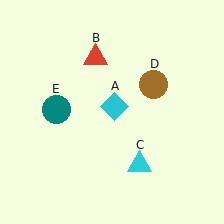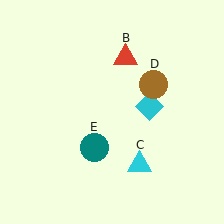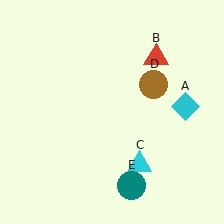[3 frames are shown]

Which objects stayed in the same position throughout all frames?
Cyan triangle (object C) and brown circle (object D) remained stationary.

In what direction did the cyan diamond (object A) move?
The cyan diamond (object A) moved right.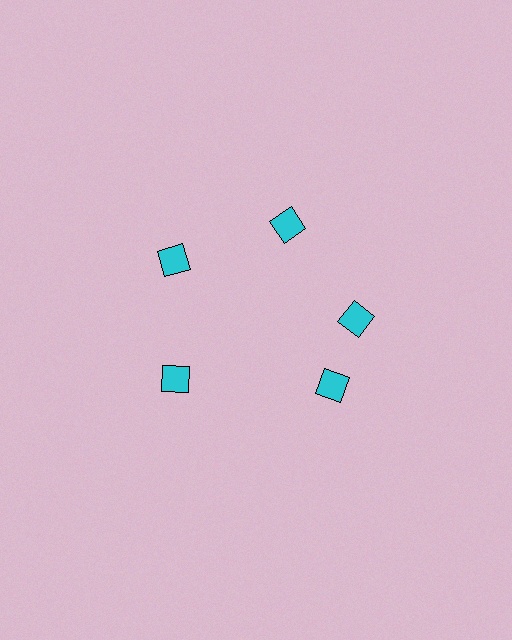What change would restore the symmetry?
The symmetry would be restored by rotating it back into even spacing with its neighbors so that all 5 diamonds sit at equal angles and equal distance from the center.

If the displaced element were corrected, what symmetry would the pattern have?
It would have 5-fold rotational symmetry — the pattern would map onto itself every 72 degrees.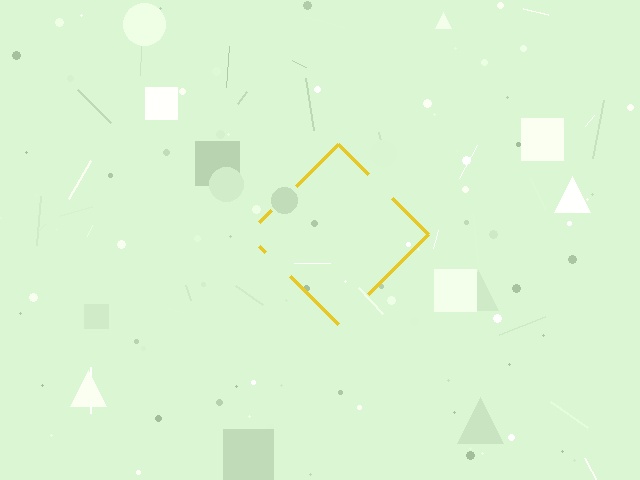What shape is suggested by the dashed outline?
The dashed outline suggests a diamond.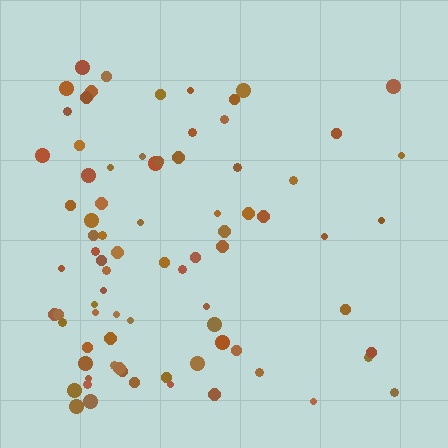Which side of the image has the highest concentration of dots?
The left.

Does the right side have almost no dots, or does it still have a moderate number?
Still a moderate number, just noticeably fewer than the left.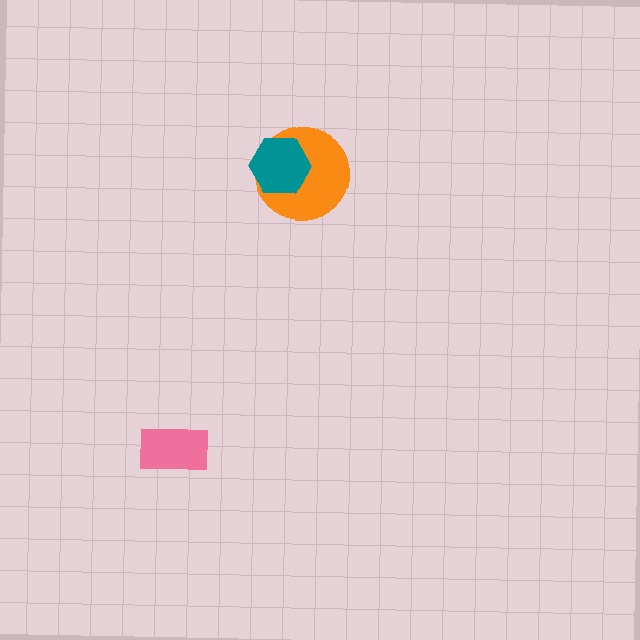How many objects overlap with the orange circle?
1 object overlaps with the orange circle.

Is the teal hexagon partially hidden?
No, no other shape covers it.